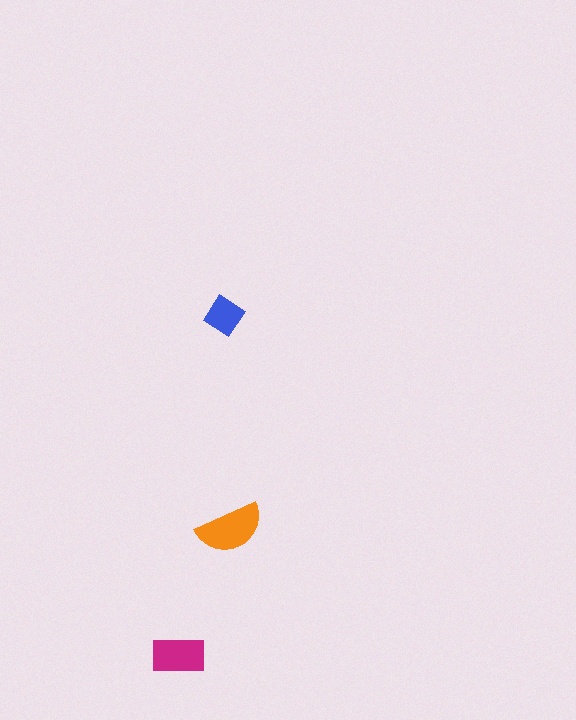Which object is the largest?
The orange semicircle.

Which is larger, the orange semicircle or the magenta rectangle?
The orange semicircle.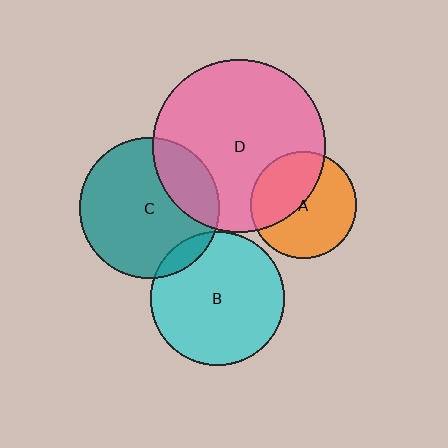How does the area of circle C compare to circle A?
Approximately 1.7 times.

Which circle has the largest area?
Circle D (pink).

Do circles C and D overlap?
Yes.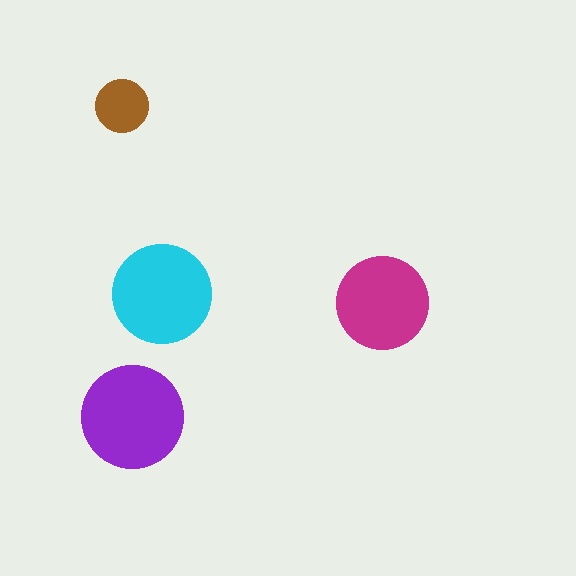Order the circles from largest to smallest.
the purple one, the cyan one, the magenta one, the brown one.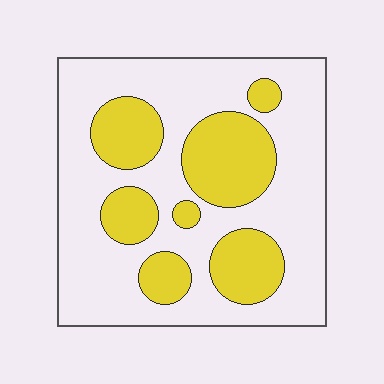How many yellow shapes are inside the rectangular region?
7.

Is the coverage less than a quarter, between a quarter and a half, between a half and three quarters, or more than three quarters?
Between a quarter and a half.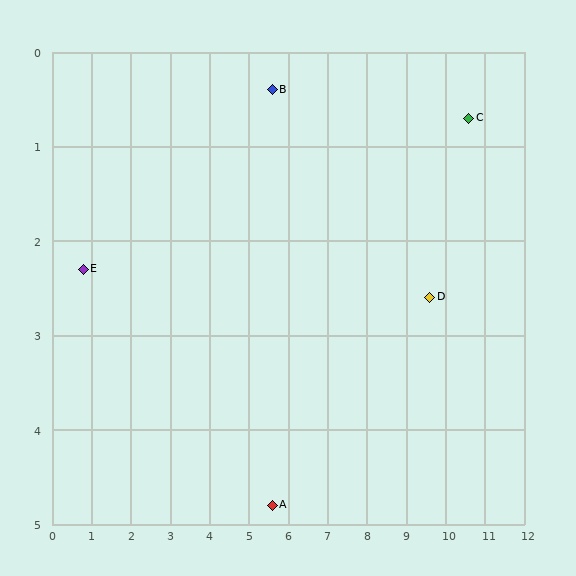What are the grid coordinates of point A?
Point A is at approximately (5.6, 4.8).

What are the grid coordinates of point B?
Point B is at approximately (5.6, 0.4).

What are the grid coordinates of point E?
Point E is at approximately (0.8, 2.3).